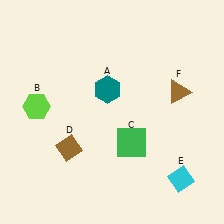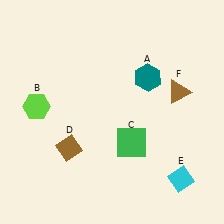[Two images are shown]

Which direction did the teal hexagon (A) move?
The teal hexagon (A) moved right.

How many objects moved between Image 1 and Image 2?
1 object moved between the two images.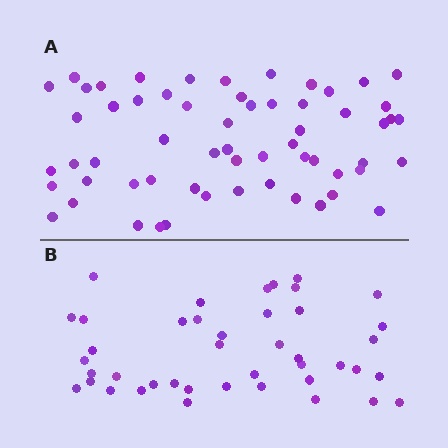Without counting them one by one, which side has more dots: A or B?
Region A (the top region) has more dots.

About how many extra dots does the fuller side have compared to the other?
Region A has approximately 20 more dots than region B.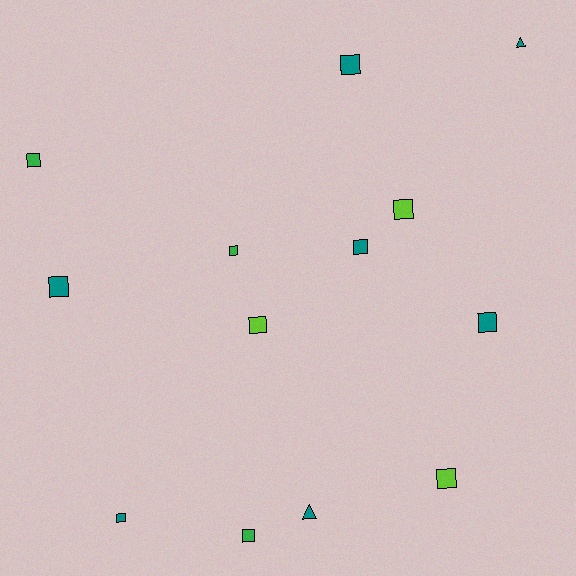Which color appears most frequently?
Teal, with 7 objects.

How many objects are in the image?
There are 13 objects.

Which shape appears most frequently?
Square, with 11 objects.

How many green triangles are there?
There are no green triangles.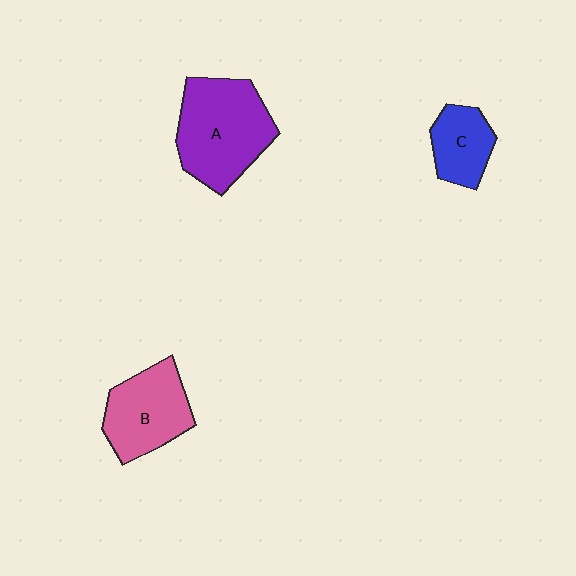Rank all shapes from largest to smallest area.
From largest to smallest: A (purple), B (pink), C (blue).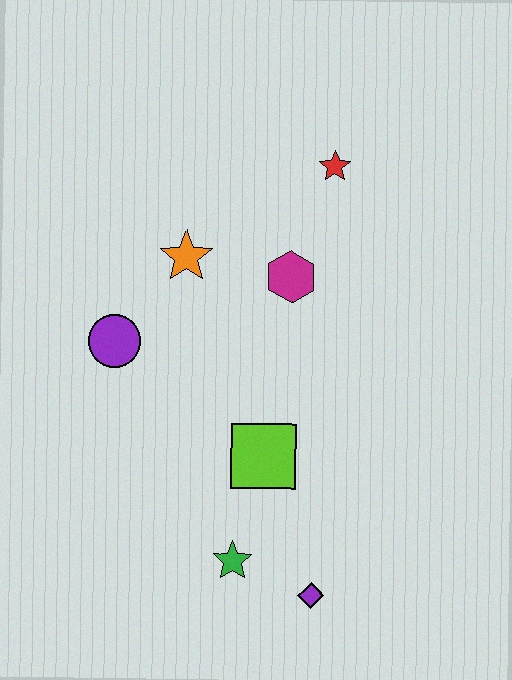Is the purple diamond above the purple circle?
No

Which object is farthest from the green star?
The red star is farthest from the green star.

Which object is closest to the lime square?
The green star is closest to the lime square.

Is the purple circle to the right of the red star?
No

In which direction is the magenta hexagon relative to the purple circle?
The magenta hexagon is to the right of the purple circle.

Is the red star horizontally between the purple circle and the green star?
No